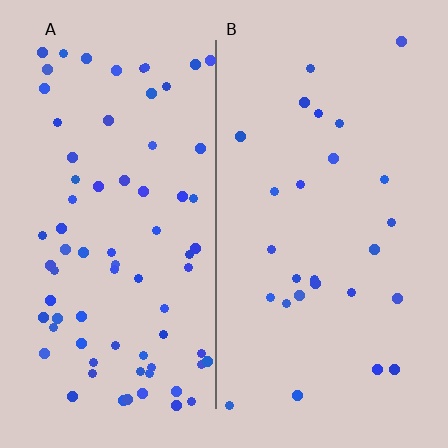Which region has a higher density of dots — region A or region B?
A (the left).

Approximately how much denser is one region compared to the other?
Approximately 2.8× — region A over region B.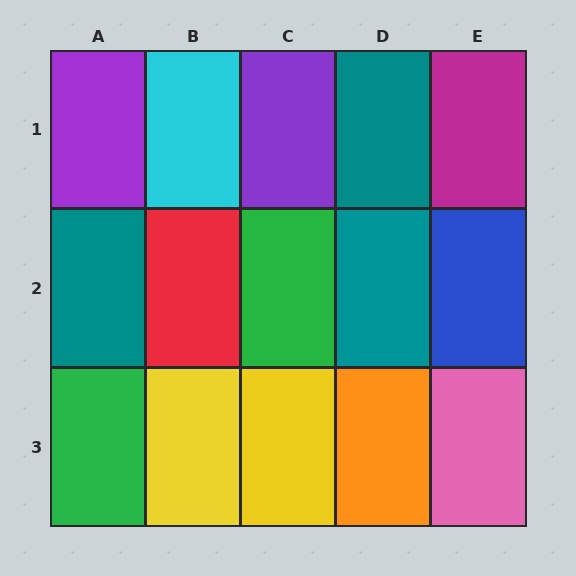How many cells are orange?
1 cell is orange.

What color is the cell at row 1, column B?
Cyan.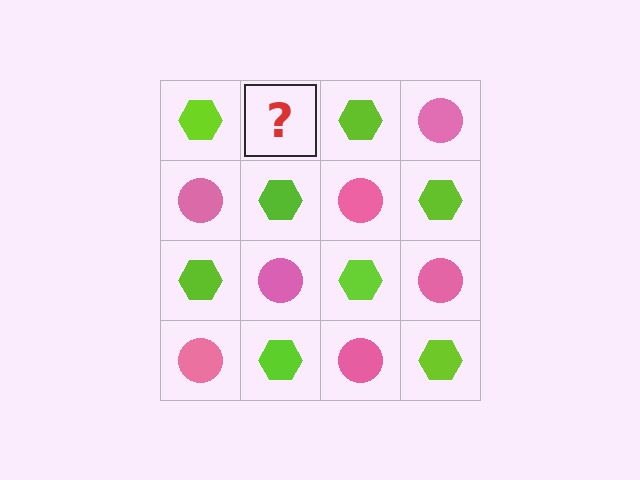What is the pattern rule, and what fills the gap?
The rule is that it alternates lime hexagon and pink circle in a checkerboard pattern. The gap should be filled with a pink circle.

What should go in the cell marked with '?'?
The missing cell should contain a pink circle.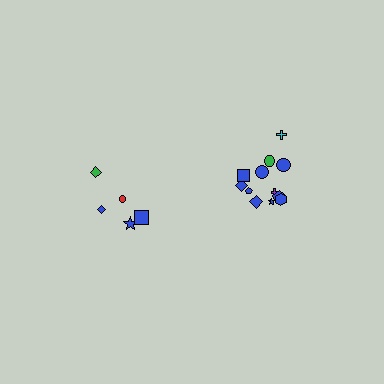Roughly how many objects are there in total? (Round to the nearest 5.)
Roughly 15 objects in total.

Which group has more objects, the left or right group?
The right group.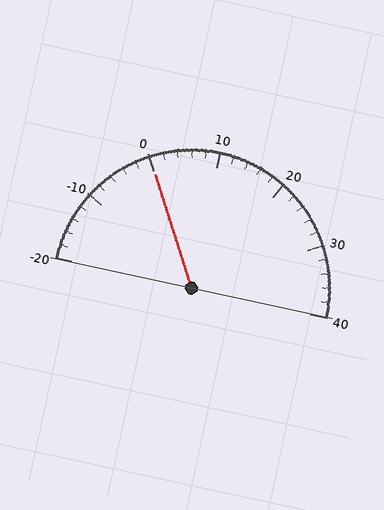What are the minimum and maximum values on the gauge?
The gauge ranges from -20 to 40.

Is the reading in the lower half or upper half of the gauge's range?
The reading is in the lower half of the range (-20 to 40).